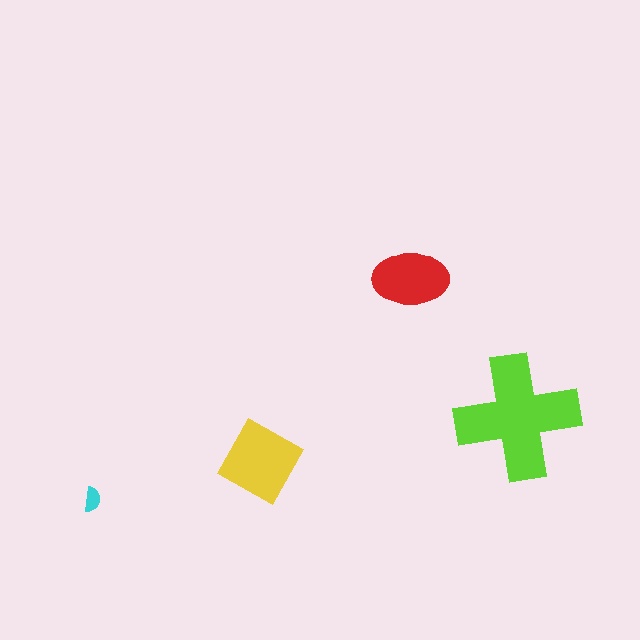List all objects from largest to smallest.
The lime cross, the yellow diamond, the red ellipse, the cyan semicircle.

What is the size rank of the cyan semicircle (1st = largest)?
4th.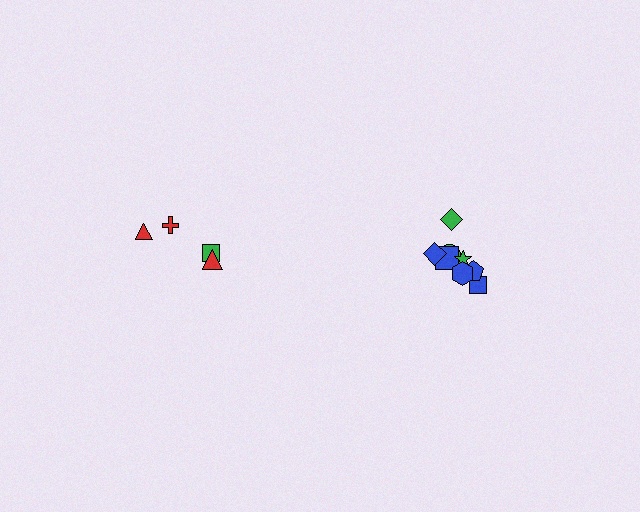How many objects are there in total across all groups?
There are 12 objects.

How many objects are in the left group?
There are 4 objects.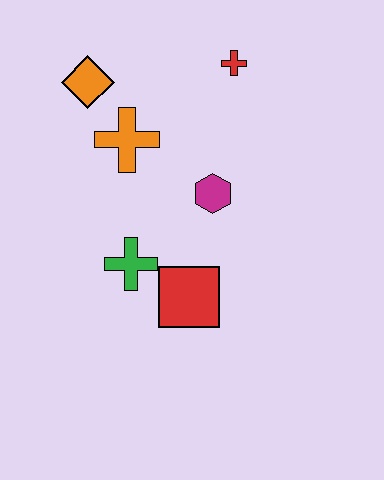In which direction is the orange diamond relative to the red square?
The orange diamond is above the red square.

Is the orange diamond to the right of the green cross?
No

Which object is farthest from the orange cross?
The red square is farthest from the orange cross.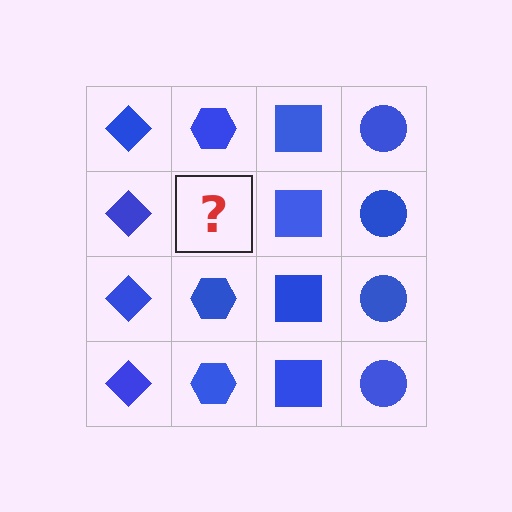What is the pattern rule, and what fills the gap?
The rule is that each column has a consistent shape. The gap should be filled with a blue hexagon.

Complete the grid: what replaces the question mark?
The question mark should be replaced with a blue hexagon.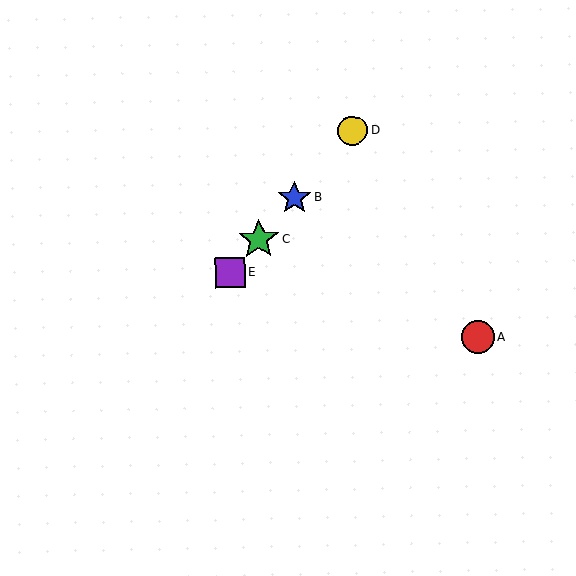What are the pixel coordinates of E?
Object E is at (230, 273).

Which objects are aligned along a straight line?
Objects B, C, D, E are aligned along a straight line.